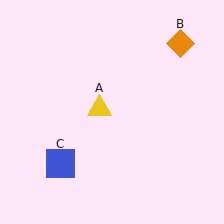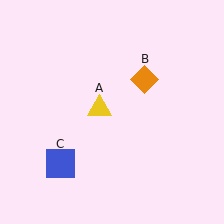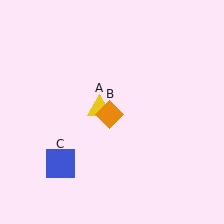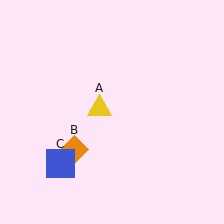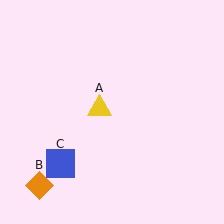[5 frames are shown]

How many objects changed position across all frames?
1 object changed position: orange diamond (object B).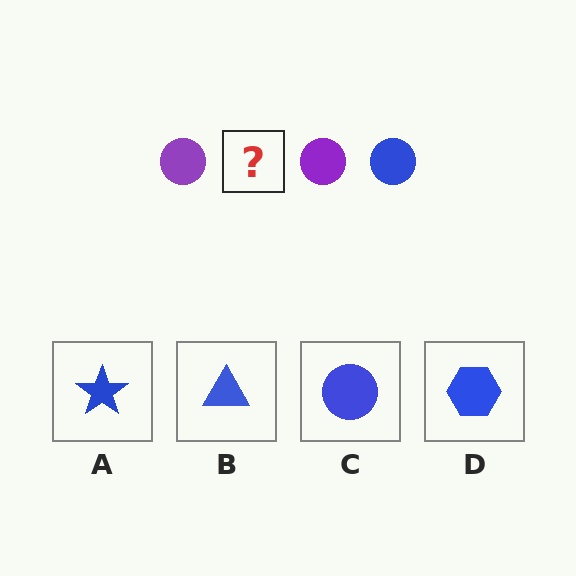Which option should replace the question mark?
Option C.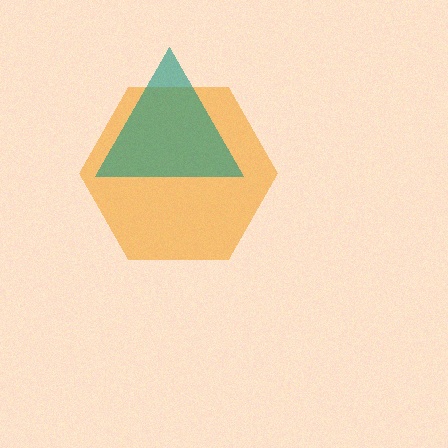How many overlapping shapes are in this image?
There are 2 overlapping shapes in the image.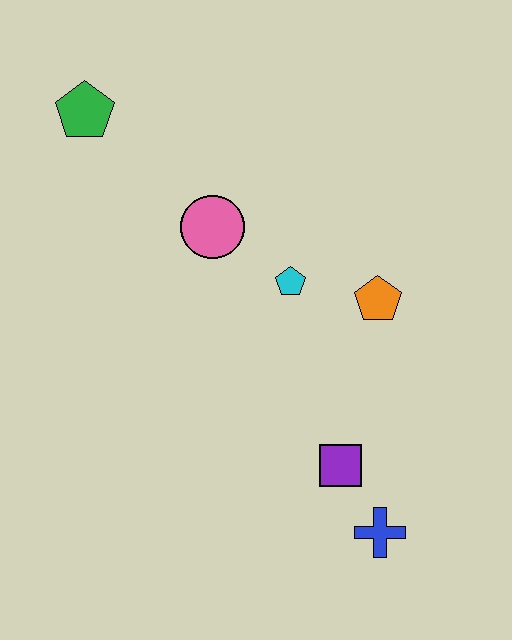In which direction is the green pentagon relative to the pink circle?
The green pentagon is to the left of the pink circle.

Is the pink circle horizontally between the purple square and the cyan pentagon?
No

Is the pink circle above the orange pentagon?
Yes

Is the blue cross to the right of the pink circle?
Yes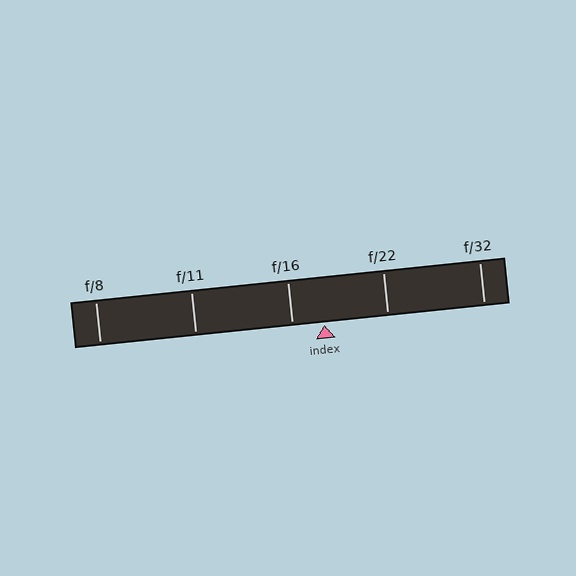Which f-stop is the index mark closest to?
The index mark is closest to f/16.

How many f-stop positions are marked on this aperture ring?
There are 5 f-stop positions marked.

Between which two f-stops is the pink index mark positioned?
The index mark is between f/16 and f/22.